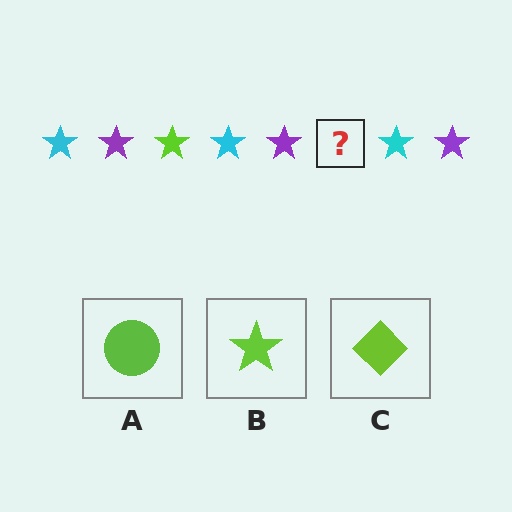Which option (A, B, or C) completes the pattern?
B.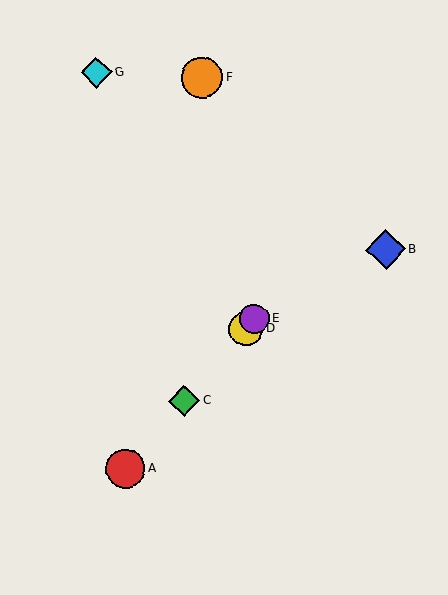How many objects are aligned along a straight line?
4 objects (A, C, D, E) are aligned along a straight line.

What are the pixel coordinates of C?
Object C is at (184, 401).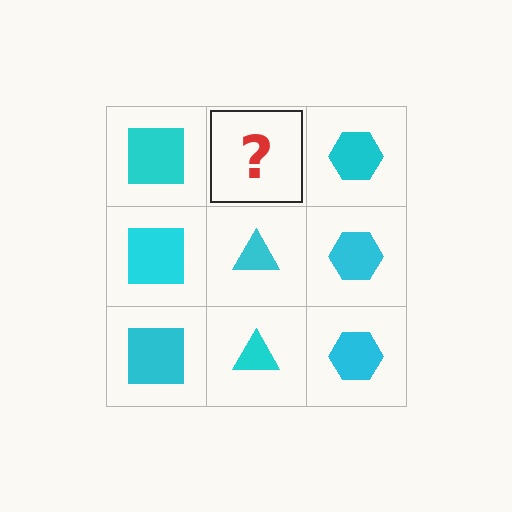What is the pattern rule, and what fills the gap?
The rule is that each column has a consistent shape. The gap should be filled with a cyan triangle.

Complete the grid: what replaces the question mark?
The question mark should be replaced with a cyan triangle.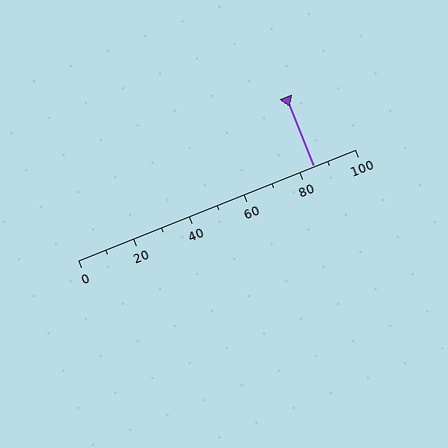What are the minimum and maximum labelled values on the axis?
The axis runs from 0 to 100.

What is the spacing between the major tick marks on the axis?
The major ticks are spaced 20 apart.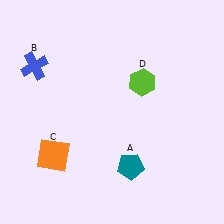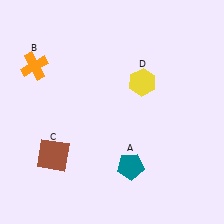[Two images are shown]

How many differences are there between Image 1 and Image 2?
There are 3 differences between the two images.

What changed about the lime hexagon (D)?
In Image 1, D is lime. In Image 2, it changed to yellow.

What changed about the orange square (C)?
In Image 1, C is orange. In Image 2, it changed to brown.